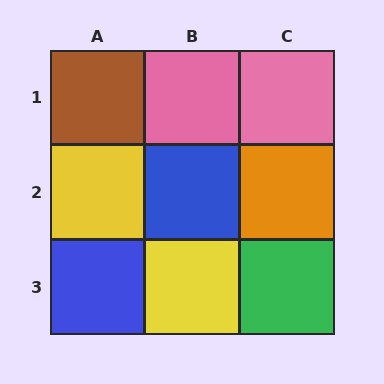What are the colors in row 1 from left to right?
Brown, pink, pink.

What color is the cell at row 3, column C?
Green.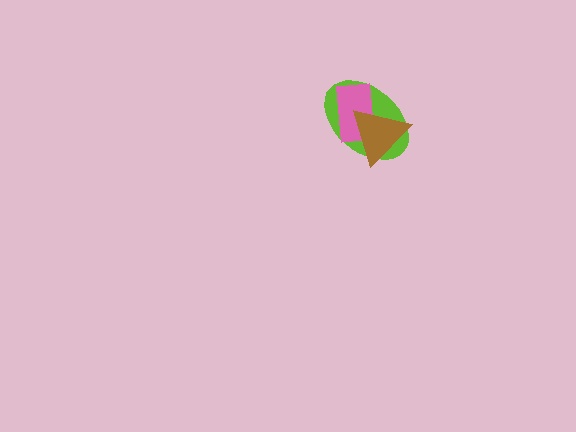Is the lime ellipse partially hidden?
Yes, it is partially covered by another shape.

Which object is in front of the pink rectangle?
The brown triangle is in front of the pink rectangle.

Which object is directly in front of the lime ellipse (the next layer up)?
The pink rectangle is directly in front of the lime ellipse.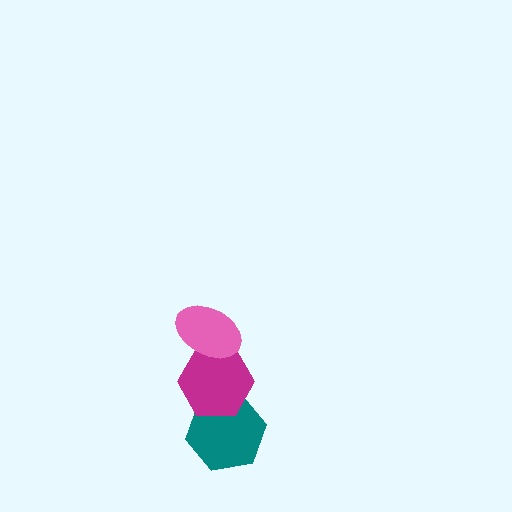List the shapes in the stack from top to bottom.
From top to bottom: the pink ellipse, the magenta hexagon, the teal hexagon.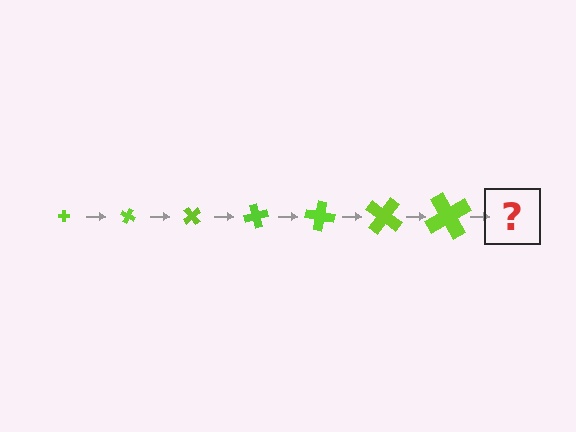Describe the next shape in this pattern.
It should be a cross, larger than the previous one and rotated 175 degrees from the start.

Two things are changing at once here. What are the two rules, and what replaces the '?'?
The two rules are that the cross grows larger each step and it rotates 25 degrees each step. The '?' should be a cross, larger than the previous one and rotated 175 degrees from the start.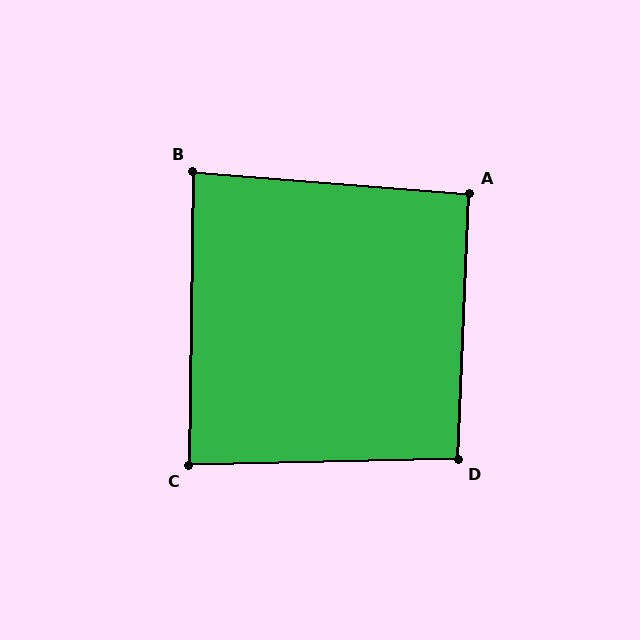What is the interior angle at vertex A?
Approximately 92 degrees (approximately right).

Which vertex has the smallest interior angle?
B, at approximately 86 degrees.